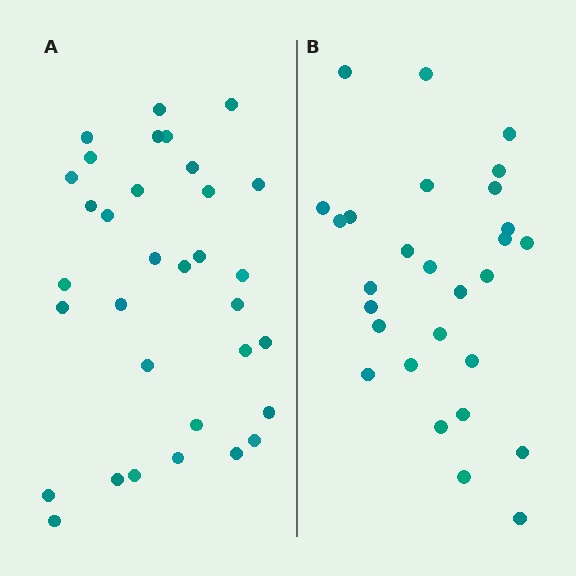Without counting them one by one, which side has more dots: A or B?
Region A (the left region) has more dots.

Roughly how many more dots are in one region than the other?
Region A has about 5 more dots than region B.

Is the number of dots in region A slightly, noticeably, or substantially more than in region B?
Region A has only slightly more — the two regions are fairly close. The ratio is roughly 1.2 to 1.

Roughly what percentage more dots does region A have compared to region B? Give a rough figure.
About 20% more.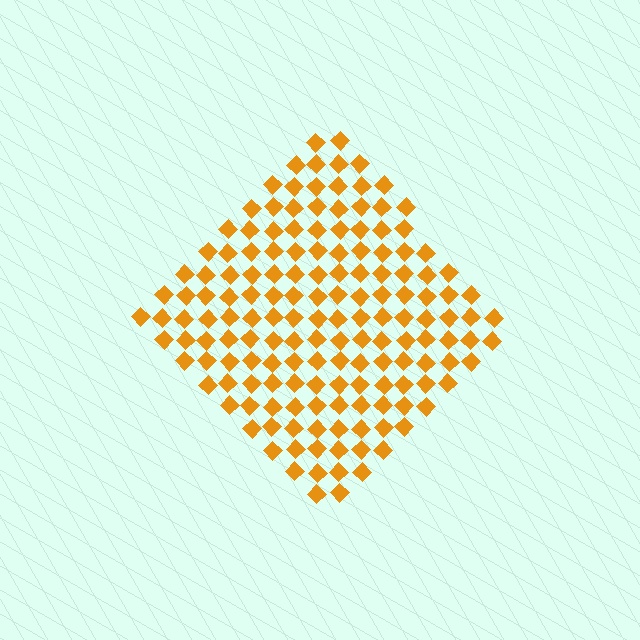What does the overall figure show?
The overall figure shows a diamond.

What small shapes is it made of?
It is made of small diamonds.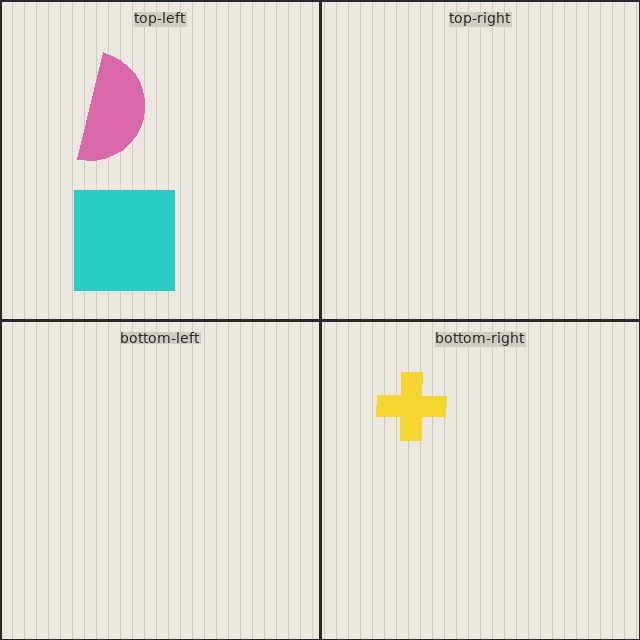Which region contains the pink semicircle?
The top-left region.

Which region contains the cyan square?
The top-left region.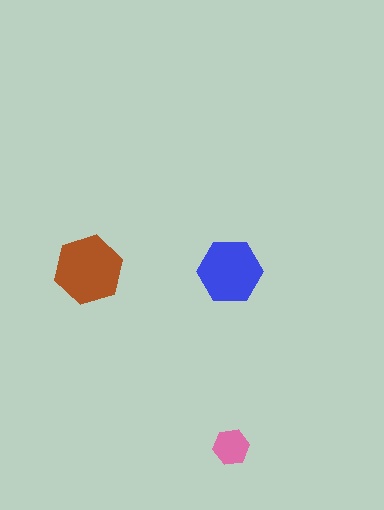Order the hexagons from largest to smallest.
the brown one, the blue one, the pink one.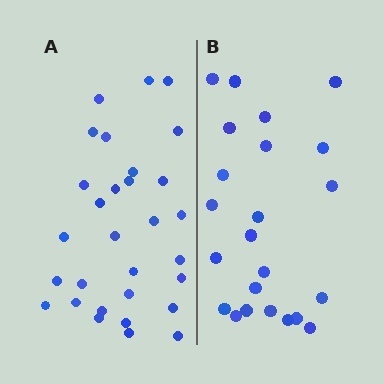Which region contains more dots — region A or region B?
Region A (the left region) has more dots.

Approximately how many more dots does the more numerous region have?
Region A has roughly 8 or so more dots than region B.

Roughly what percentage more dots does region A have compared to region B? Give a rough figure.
About 30% more.